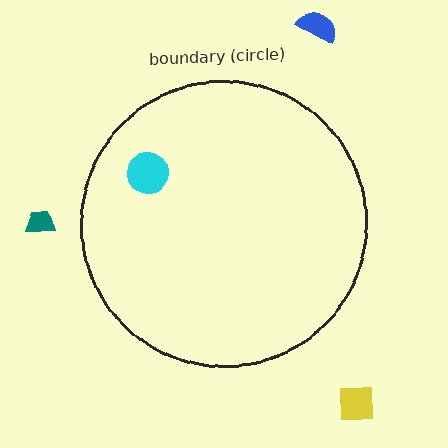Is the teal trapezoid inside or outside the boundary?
Outside.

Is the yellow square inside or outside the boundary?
Outside.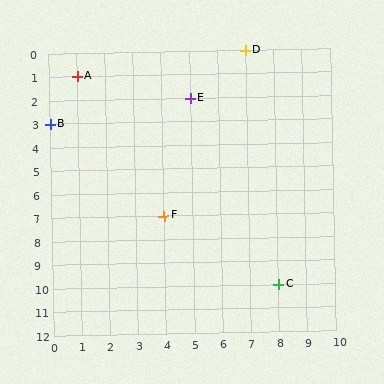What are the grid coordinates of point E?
Point E is at grid coordinates (5, 2).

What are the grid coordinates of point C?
Point C is at grid coordinates (8, 10).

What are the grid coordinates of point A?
Point A is at grid coordinates (1, 1).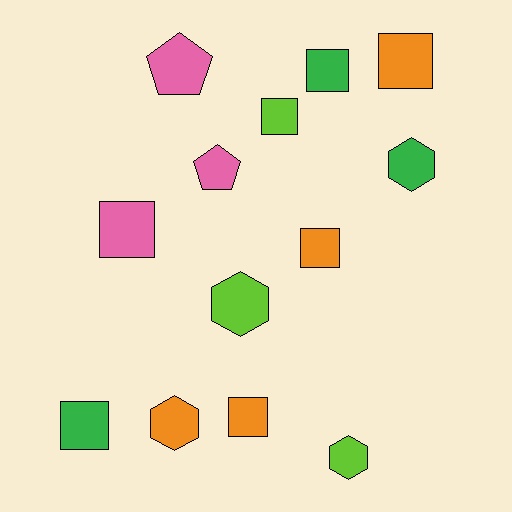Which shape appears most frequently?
Square, with 7 objects.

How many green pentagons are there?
There are no green pentagons.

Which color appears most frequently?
Orange, with 4 objects.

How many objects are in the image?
There are 13 objects.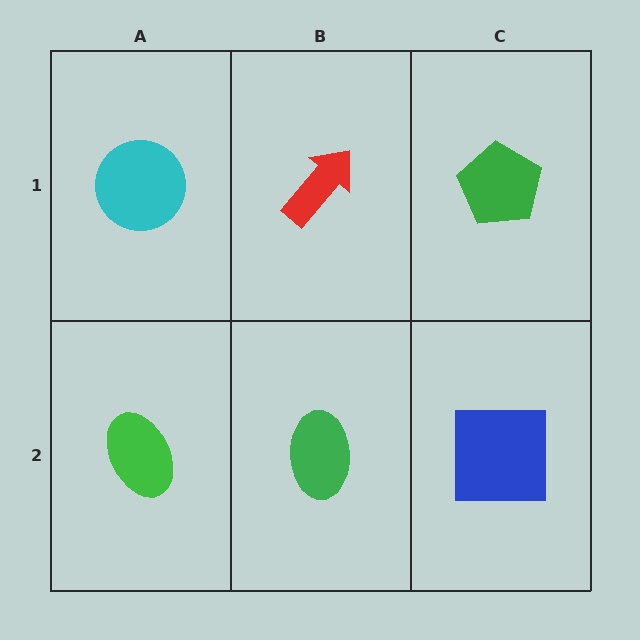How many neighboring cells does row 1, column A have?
2.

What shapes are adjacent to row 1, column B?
A green ellipse (row 2, column B), a cyan circle (row 1, column A), a green pentagon (row 1, column C).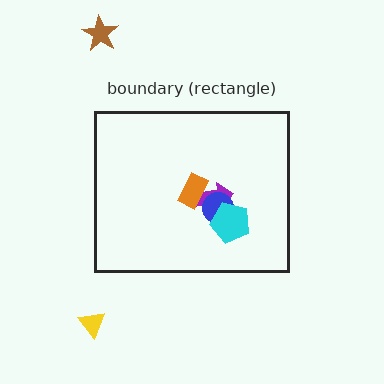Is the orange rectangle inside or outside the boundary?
Inside.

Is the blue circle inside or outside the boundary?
Inside.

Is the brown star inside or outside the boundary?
Outside.